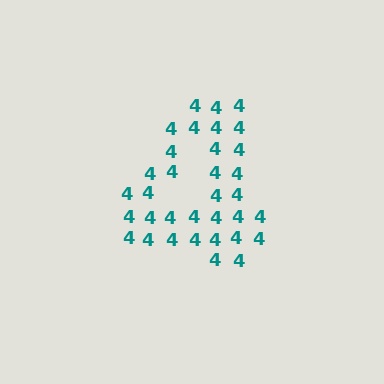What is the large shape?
The large shape is the digit 4.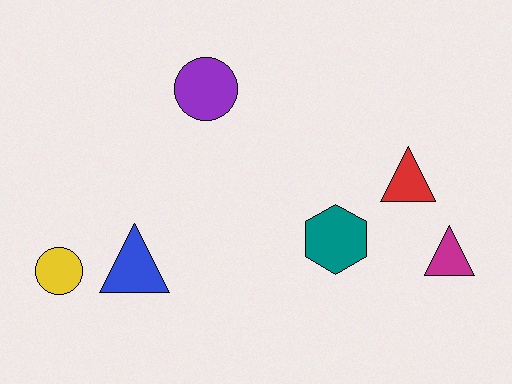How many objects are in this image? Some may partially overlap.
There are 6 objects.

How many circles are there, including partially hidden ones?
There are 2 circles.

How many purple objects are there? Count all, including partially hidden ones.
There is 1 purple object.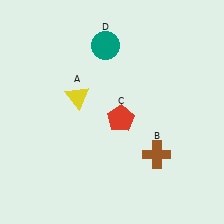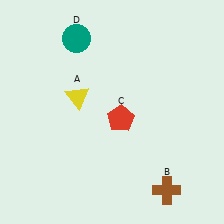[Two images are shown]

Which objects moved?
The objects that moved are: the brown cross (B), the teal circle (D).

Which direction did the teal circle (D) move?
The teal circle (D) moved left.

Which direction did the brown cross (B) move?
The brown cross (B) moved down.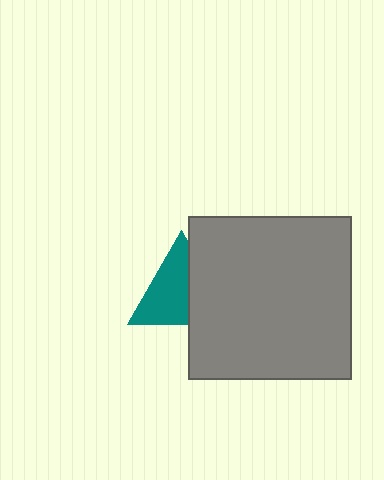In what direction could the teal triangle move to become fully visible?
The teal triangle could move left. That would shift it out from behind the gray square entirely.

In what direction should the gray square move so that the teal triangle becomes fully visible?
The gray square should move right. That is the shortest direction to clear the overlap and leave the teal triangle fully visible.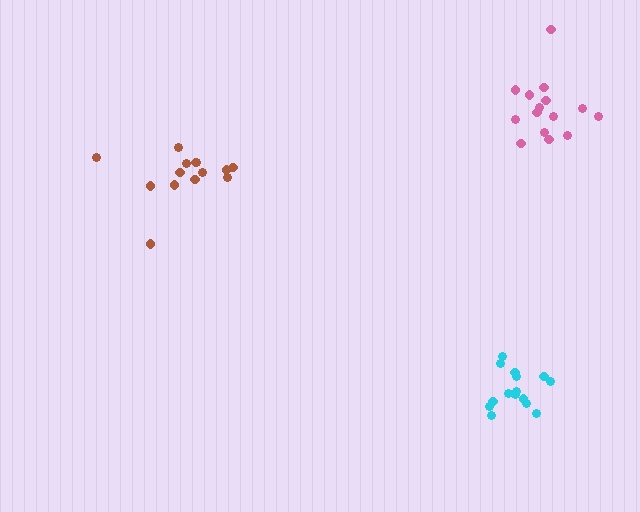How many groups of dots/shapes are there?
There are 3 groups.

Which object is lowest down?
The cyan cluster is bottommost.